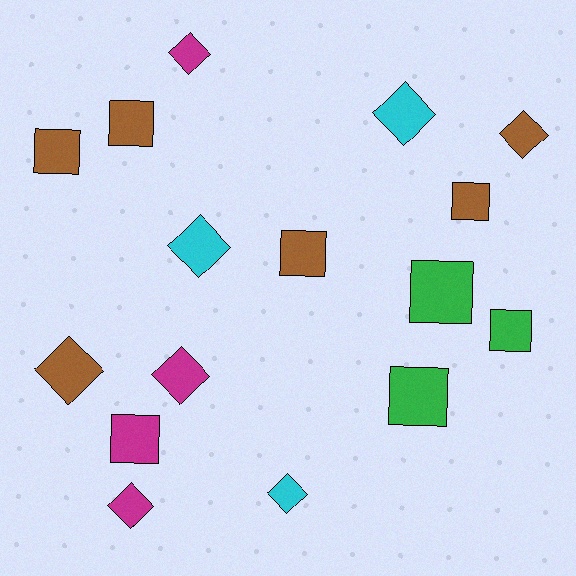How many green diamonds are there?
There are no green diamonds.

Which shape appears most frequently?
Square, with 8 objects.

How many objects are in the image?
There are 16 objects.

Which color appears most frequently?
Brown, with 6 objects.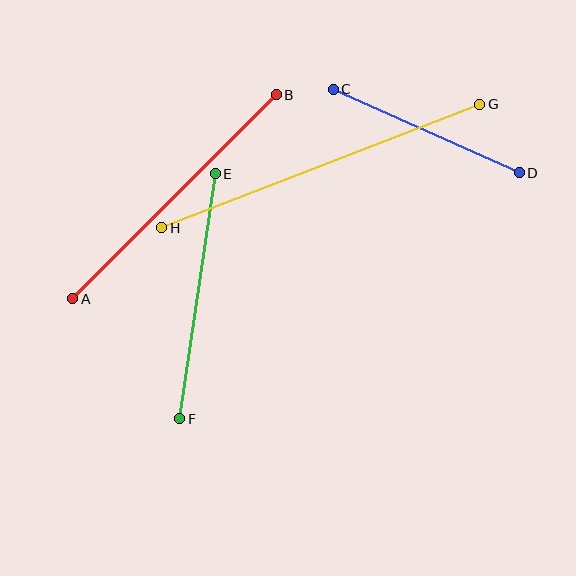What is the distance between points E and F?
The distance is approximately 247 pixels.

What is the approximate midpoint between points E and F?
The midpoint is at approximately (198, 296) pixels.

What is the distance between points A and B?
The distance is approximately 288 pixels.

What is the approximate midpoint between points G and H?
The midpoint is at approximately (321, 166) pixels.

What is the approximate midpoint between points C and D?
The midpoint is at approximately (426, 131) pixels.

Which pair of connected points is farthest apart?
Points G and H are farthest apart.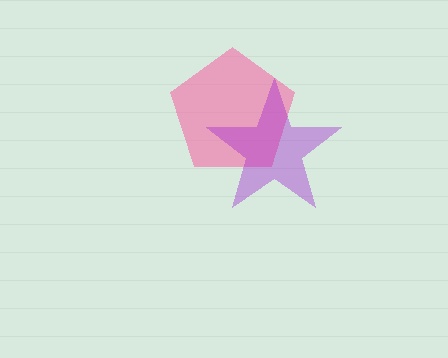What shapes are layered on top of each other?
The layered shapes are: a pink pentagon, a purple star.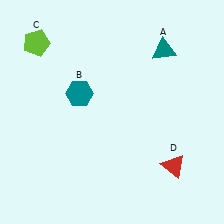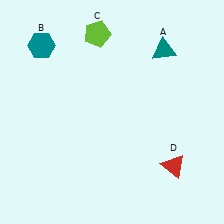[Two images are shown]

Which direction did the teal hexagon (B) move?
The teal hexagon (B) moved up.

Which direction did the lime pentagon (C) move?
The lime pentagon (C) moved right.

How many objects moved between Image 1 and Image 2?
2 objects moved between the two images.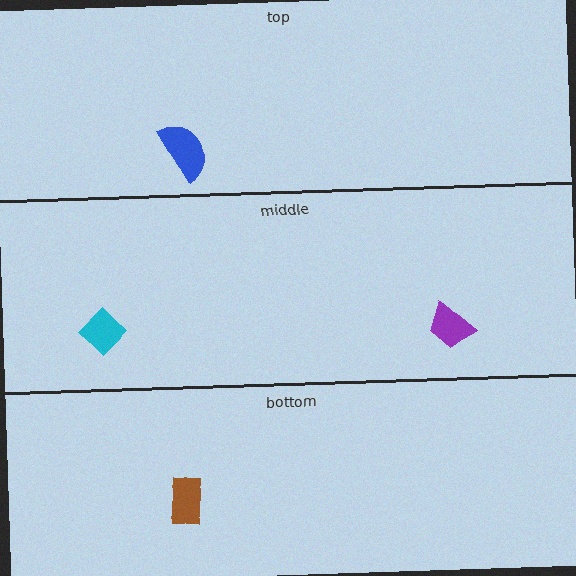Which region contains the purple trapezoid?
The middle region.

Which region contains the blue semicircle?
The top region.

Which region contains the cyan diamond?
The middle region.